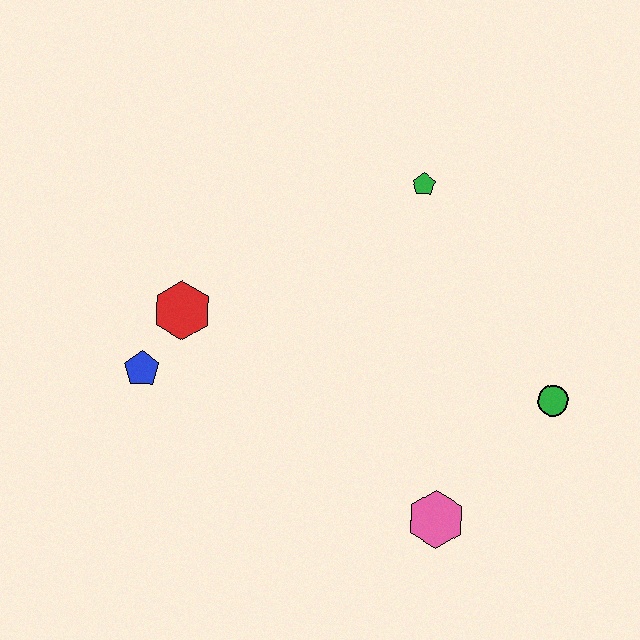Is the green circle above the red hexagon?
No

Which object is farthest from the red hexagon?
The green circle is farthest from the red hexagon.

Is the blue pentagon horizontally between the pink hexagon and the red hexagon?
No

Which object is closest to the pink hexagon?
The green circle is closest to the pink hexagon.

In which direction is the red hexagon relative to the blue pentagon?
The red hexagon is above the blue pentagon.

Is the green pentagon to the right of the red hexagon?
Yes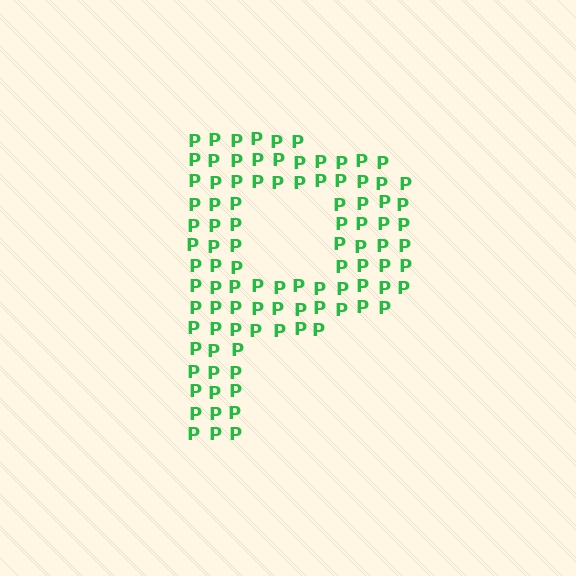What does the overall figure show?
The overall figure shows the letter P.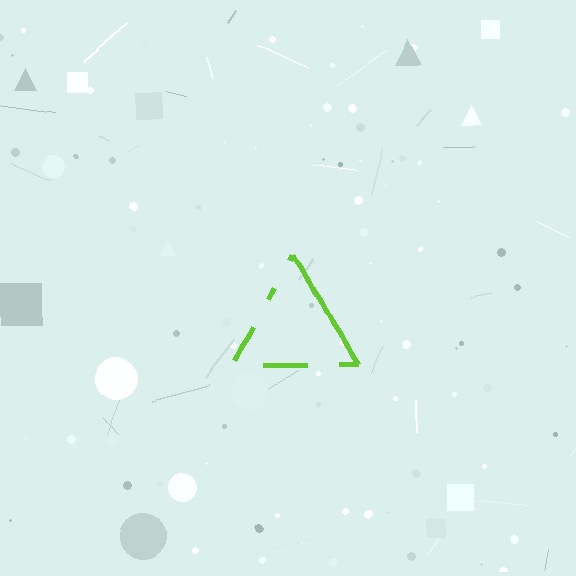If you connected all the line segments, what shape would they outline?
They would outline a triangle.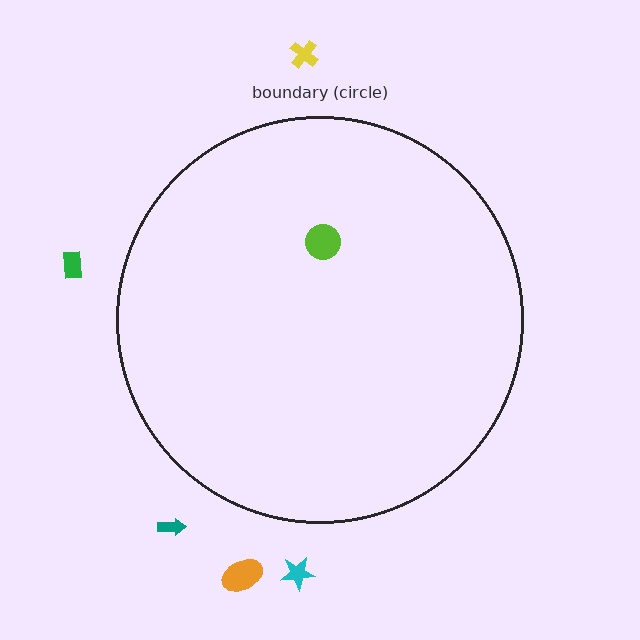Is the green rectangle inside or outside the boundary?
Outside.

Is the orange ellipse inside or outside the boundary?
Outside.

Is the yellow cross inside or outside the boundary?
Outside.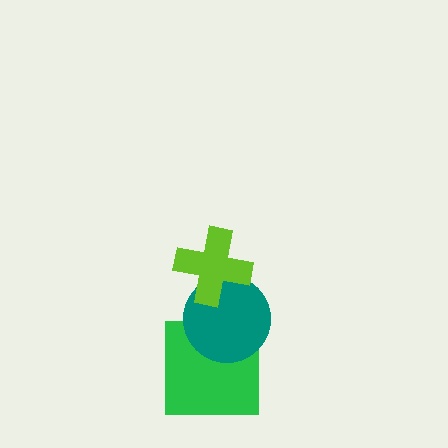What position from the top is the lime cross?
The lime cross is 1st from the top.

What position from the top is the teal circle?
The teal circle is 2nd from the top.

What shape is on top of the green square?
The teal circle is on top of the green square.